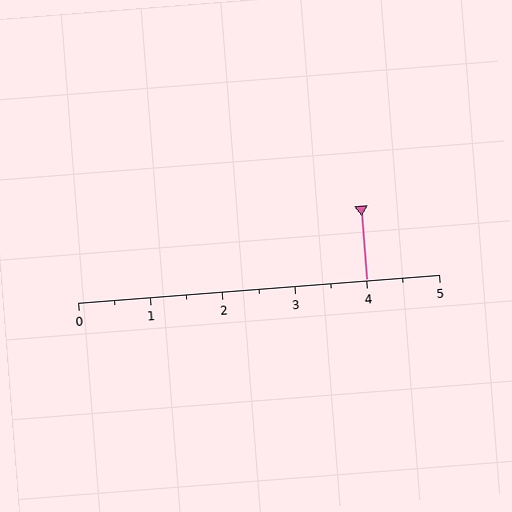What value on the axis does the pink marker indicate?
The marker indicates approximately 4.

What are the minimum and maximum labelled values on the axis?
The axis runs from 0 to 5.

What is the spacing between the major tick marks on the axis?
The major ticks are spaced 1 apart.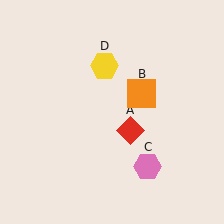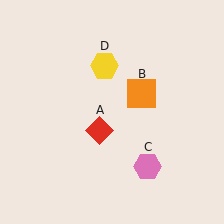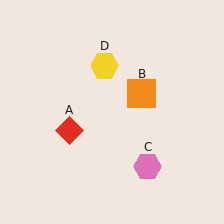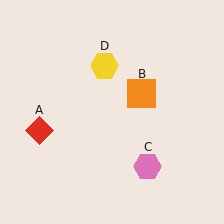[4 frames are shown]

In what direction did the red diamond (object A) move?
The red diamond (object A) moved left.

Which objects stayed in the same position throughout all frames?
Orange square (object B) and pink hexagon (object C) and yellow hexagon (object D) remained stationary.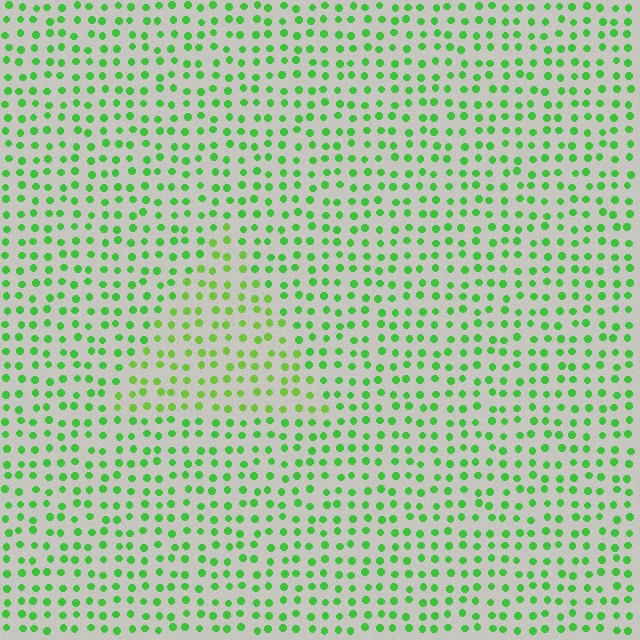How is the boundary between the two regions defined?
The boundary is defined purely by a slight shift in hue (about 22 degrees). Spacing, size, and orientation are identical on both sides.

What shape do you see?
I see a triangle.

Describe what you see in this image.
The image is filled with small green elements in a uniform arrangement. A triangle-shaped region is visible where the elements are tinted to a slightly different hue, forming a subtle color boundary.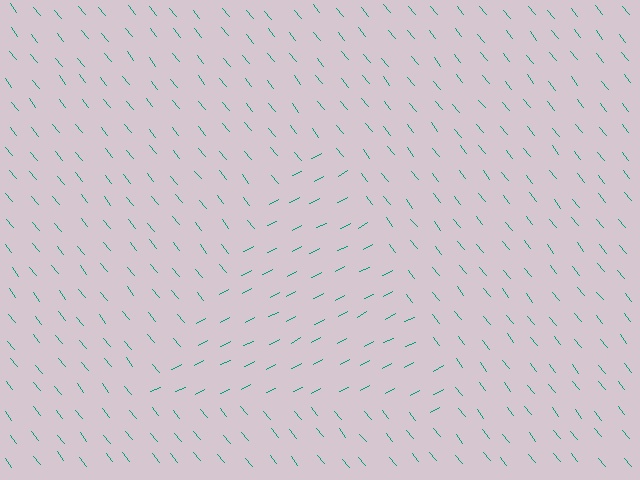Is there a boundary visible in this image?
Yes, there is a texture boundary formed by a change in line orientation.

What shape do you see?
I see a triangle.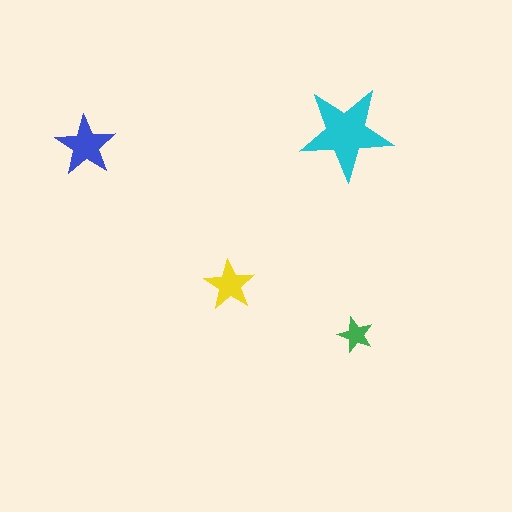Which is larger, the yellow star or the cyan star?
The cyan one.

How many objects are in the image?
There are 4 objects in the image.